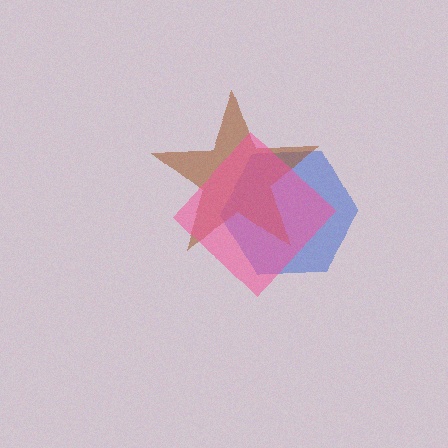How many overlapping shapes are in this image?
There are 3 overlapping shapes in the image.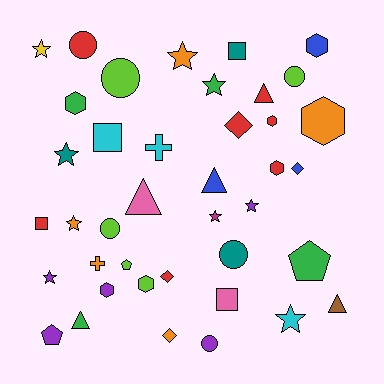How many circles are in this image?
There are 6 circles.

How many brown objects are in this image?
There is 1 brown object.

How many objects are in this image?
There are 40 objects.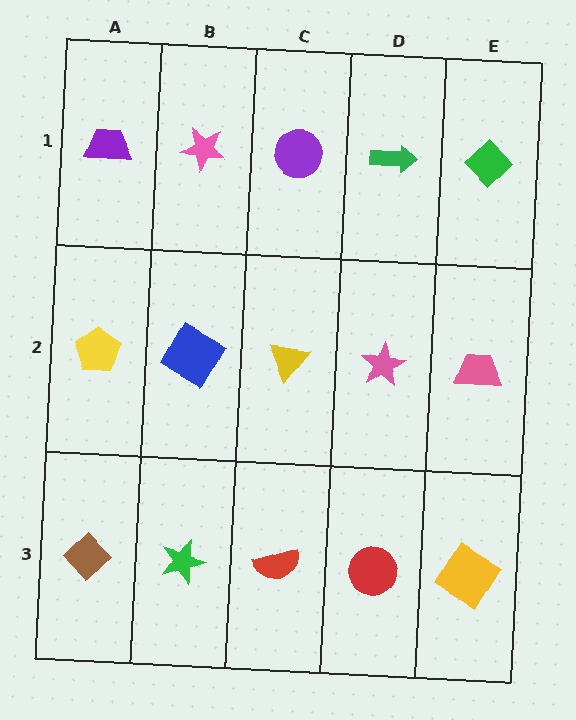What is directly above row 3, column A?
A yellow pentagon.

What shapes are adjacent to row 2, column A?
A purple trapezoid (row 1, column A), a brown diamond (row 3, column A), a blue square (row 2, column B).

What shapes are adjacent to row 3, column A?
A yellow pentagon (row 2, column A), a green star (row 3, column B).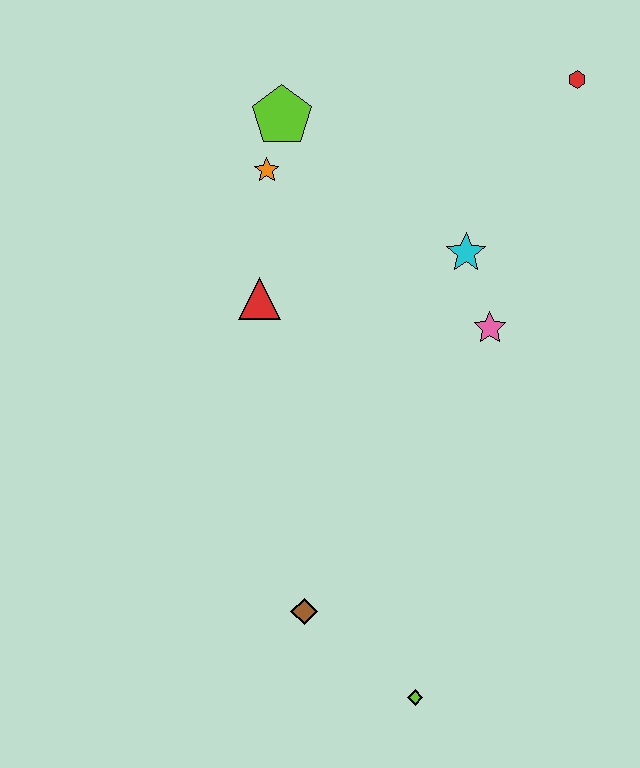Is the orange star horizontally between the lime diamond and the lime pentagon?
No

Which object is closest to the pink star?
The cyan star is closest to the pink star.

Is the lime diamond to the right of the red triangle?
Yes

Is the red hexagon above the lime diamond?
Yes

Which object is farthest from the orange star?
The lime diamond is farthest from the orange star.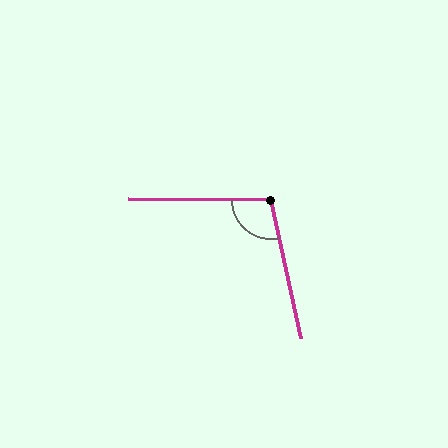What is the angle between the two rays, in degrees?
Approximately 103 degrees.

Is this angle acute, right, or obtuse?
It is obtuse.